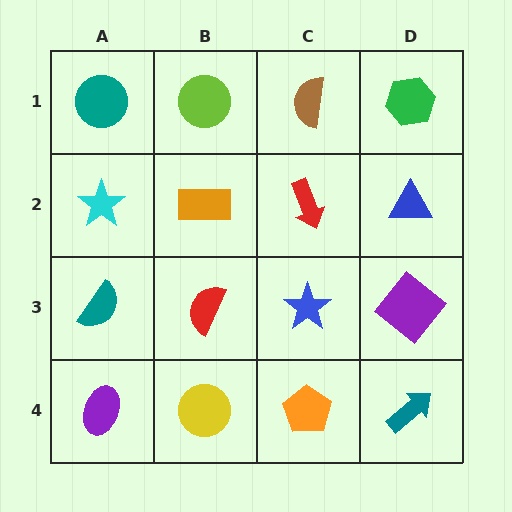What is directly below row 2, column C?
A blue star.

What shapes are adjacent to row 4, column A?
A teal semicircle (row 3, column A), a yellow circle (row 4, column B).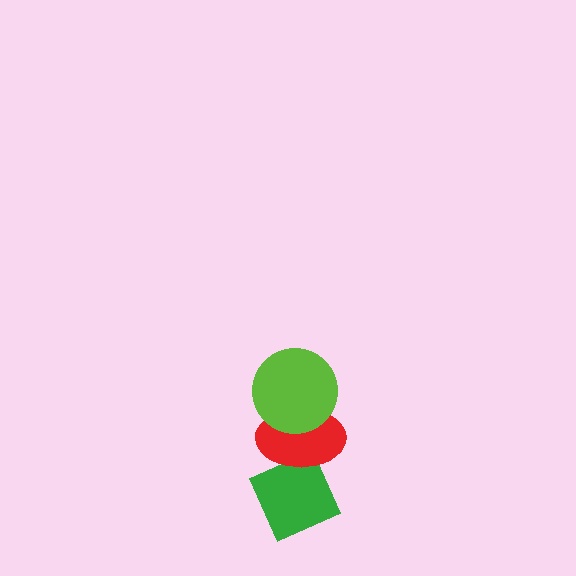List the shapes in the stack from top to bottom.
From top to bottom: the lime circle, the red ellipse, the green diamond.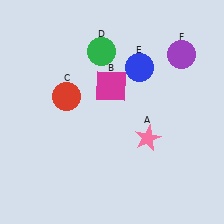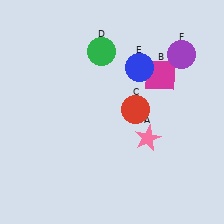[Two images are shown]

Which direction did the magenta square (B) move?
The magenta square (B) moved right.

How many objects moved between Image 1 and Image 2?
2 objects moved between the two images.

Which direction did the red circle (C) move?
The red circle (C) moved right.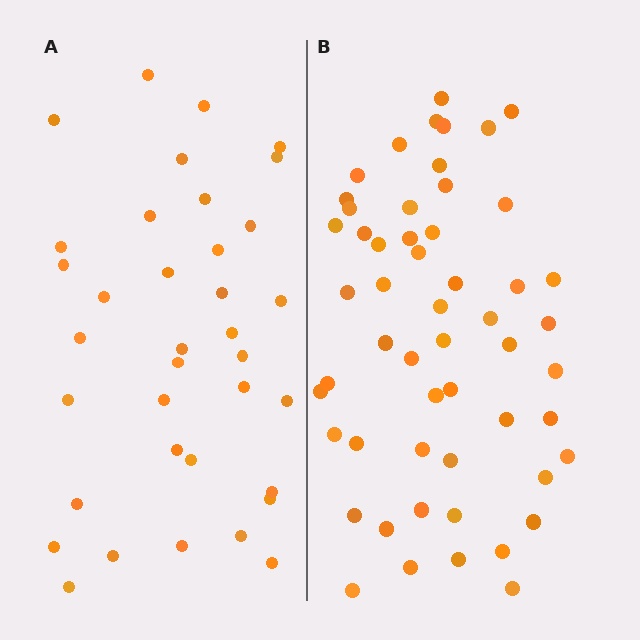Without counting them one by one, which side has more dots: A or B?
Region B (the right region) has more dots.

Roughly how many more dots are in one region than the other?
Region B has approximately 20 more dots than region A.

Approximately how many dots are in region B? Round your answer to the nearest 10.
About 50 dots. (The exact count is 54, which rounds to 50.)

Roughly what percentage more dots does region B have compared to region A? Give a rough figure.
About 50% more.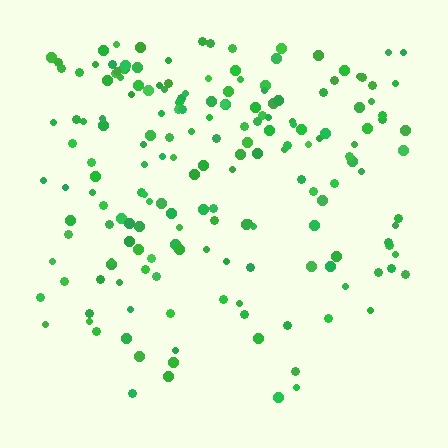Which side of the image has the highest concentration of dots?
The top.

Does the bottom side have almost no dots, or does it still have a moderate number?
Still a moderate number, just noticeably fewer than the top.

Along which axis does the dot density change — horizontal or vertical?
Vertical.